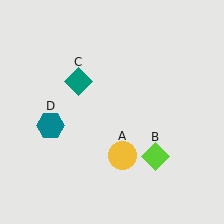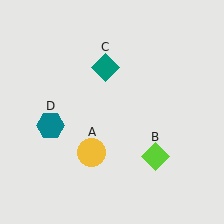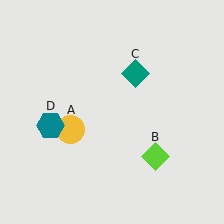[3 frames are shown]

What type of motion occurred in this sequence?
The yellow circle (object A), teal diamond (object C) rotated clockwise around the center of the scene.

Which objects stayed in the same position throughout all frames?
Lime diamond (object B) and teal hexagon (object D) remained stationary.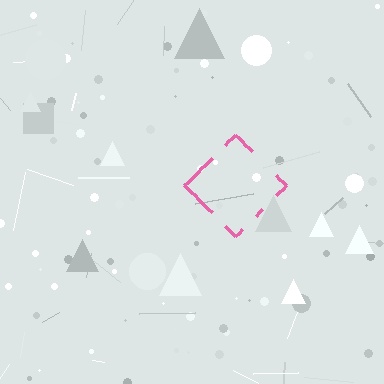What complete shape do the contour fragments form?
The contour fragments form a diamond.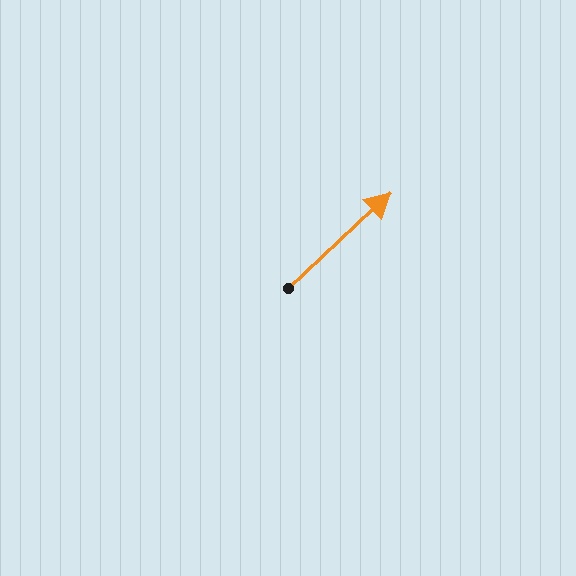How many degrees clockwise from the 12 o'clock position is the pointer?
Approximately 47 degrees.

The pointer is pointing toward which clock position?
Roughly 2 o'clock.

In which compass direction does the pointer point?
Northeast.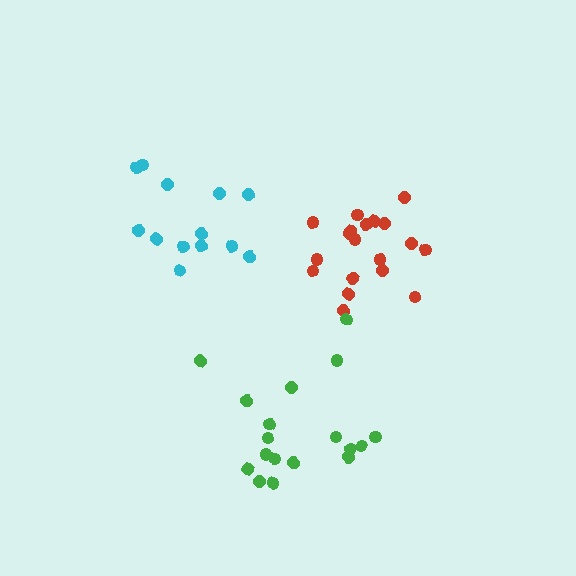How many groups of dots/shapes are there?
There are 3 groups.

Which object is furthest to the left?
The cyan cluster is leftmost.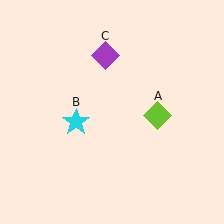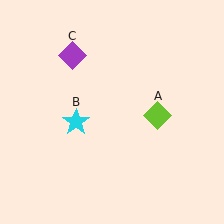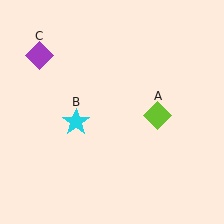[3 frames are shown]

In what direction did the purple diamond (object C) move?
The purple diamond (object C) moved left.